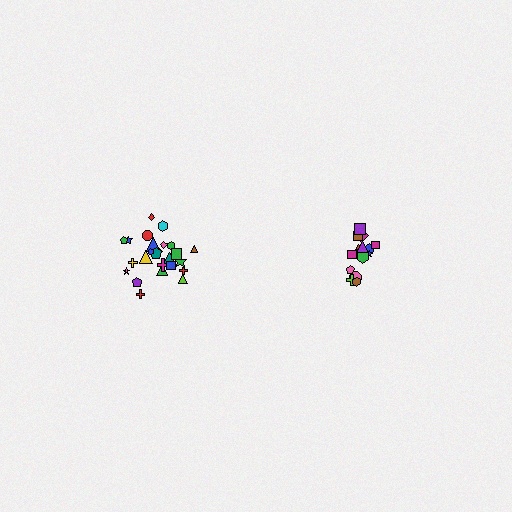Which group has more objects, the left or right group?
The left group.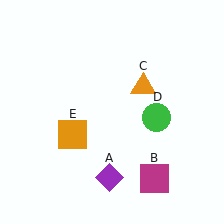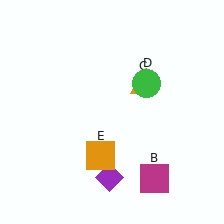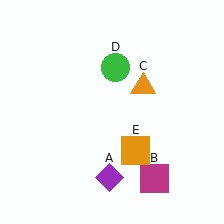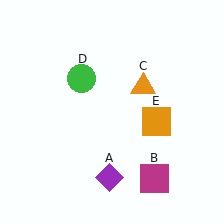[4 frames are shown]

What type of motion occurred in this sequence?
The green circle (object D), orange square (object E) rotated counterclockwise around the center of the scene.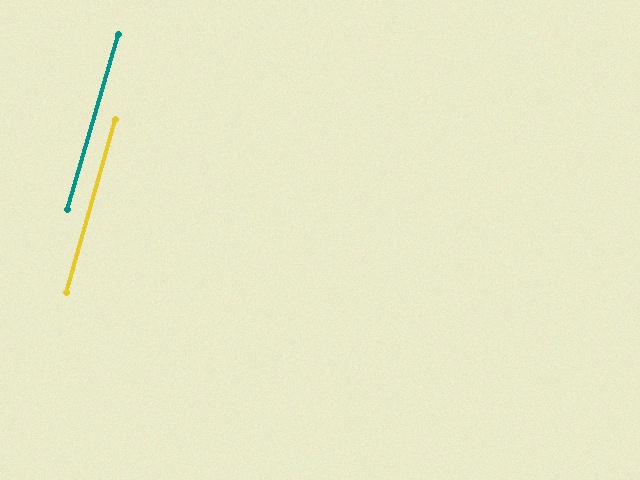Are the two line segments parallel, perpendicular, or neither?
Parallel — their directions differ by only 0.2°.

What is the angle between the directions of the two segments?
Approximately 0 degrees.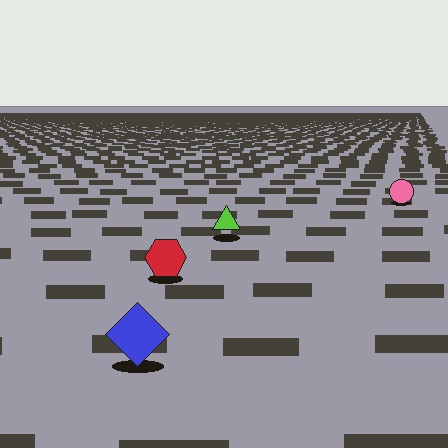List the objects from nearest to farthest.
From nearest to farthest: the blue diamond, the red hexagon, the lime triangle, the pink circle.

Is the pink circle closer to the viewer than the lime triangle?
No. The lime triangle is closer — you can tell from the texture gradient: the ground texture is coarser near it.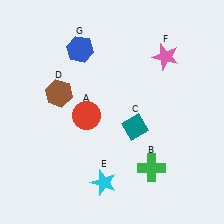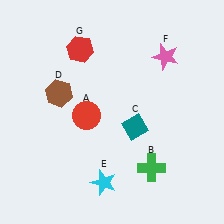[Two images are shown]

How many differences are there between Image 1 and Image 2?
There is 1 difference between the two images.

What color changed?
The hexagon (G) changed from blue in Image 1 to red in Image 2.